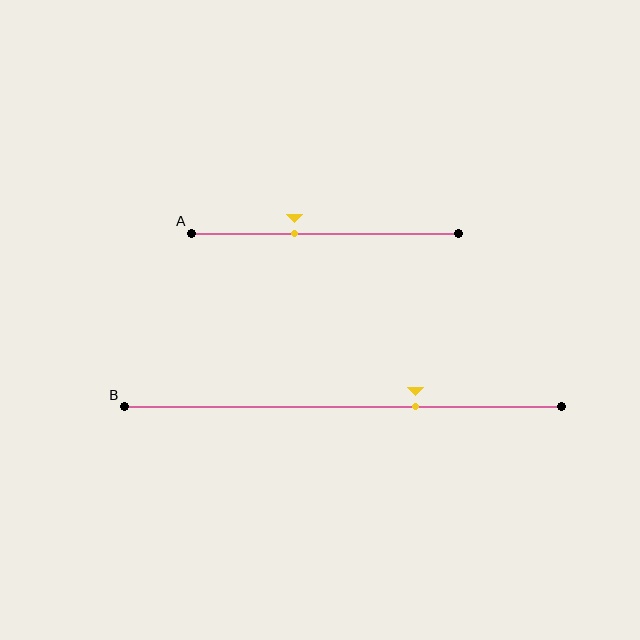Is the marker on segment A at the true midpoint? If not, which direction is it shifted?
No, the marker on segment A is shifted to the left by about 11% of the segment length.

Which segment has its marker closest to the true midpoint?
Segment A has its marker closest to the true midpoint.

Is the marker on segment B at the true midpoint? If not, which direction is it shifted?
No, the marker on segment B is shifted to the right by about 17% of the segment length.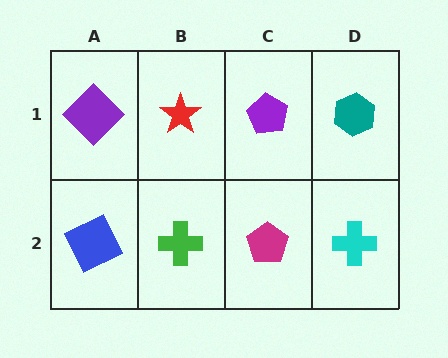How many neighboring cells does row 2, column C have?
3.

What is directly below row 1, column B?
A green cross.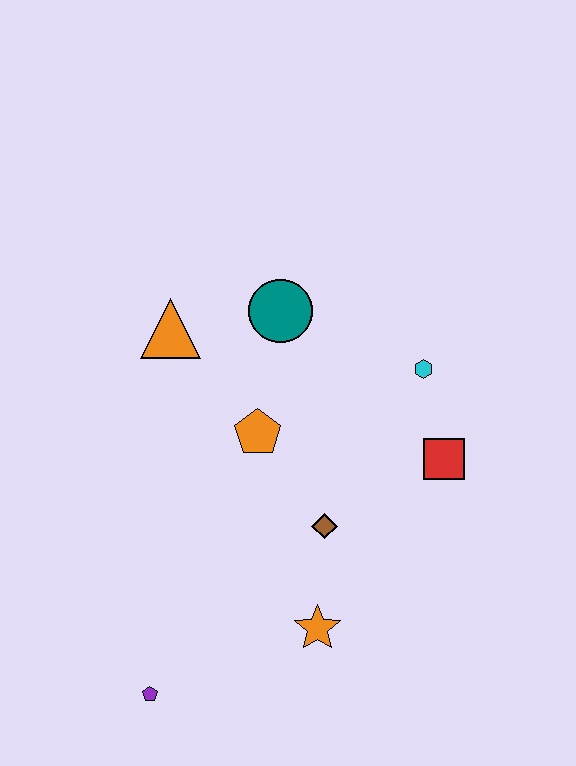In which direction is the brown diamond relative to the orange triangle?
The brown diamond is below the orange triangle.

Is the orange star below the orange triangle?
Yes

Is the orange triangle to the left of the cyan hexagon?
Yes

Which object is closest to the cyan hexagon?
The red square is closest to the cyan hexagon.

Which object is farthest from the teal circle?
The purple pentagon is farthest from the teal circle.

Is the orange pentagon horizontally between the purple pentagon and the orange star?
Yes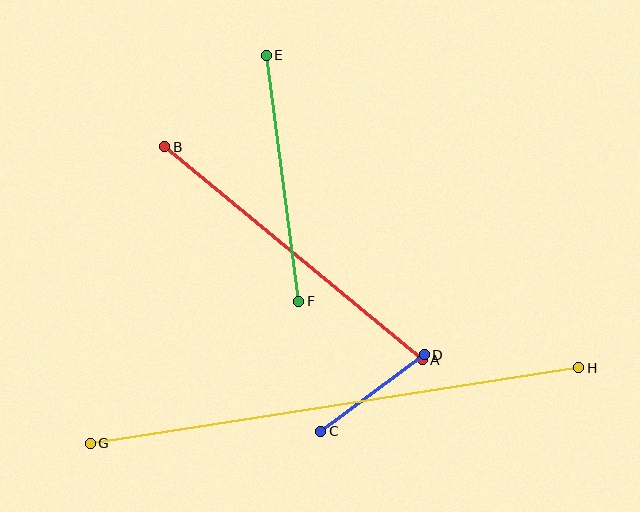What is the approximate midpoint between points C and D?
The midpoint is at approximately (372, 393) pixels.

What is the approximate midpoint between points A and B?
The midpoint is at approximately (293, 253) pixels.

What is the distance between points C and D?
The distance is approximately 129 pixels.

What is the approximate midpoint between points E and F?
The midpoint is at approximately (283, 178) pixels.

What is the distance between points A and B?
The distance is approximately 334 pixels.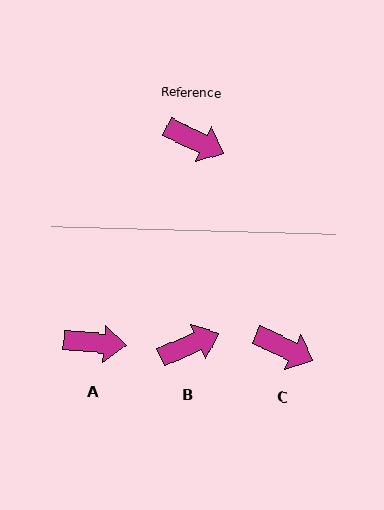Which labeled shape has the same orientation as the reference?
C.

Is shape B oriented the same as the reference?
No, it is off by about 49 degrees.